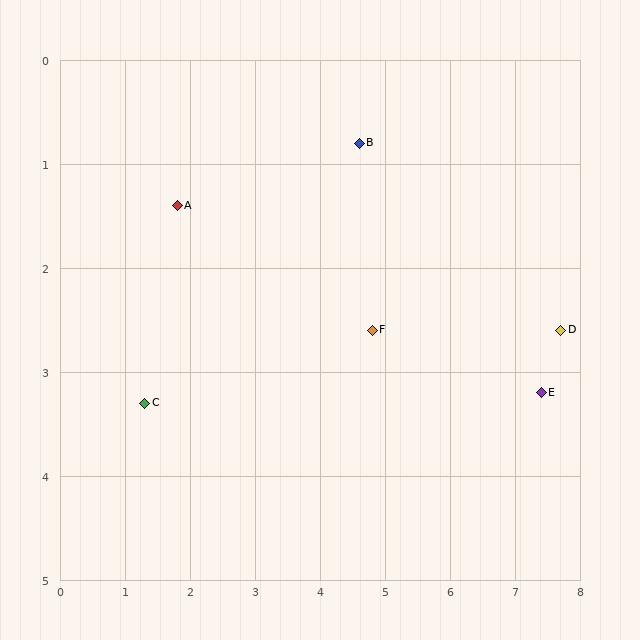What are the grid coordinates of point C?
Point C is at approximately (1.3, 3.3).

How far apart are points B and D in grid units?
Points B and D are about 3.6 grid units apart.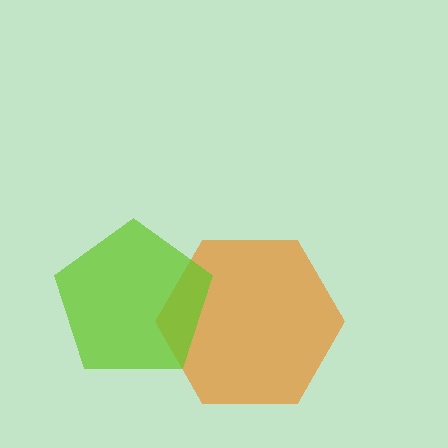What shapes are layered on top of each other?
The layered shapes are: an orange hexagon, a lime pentagon.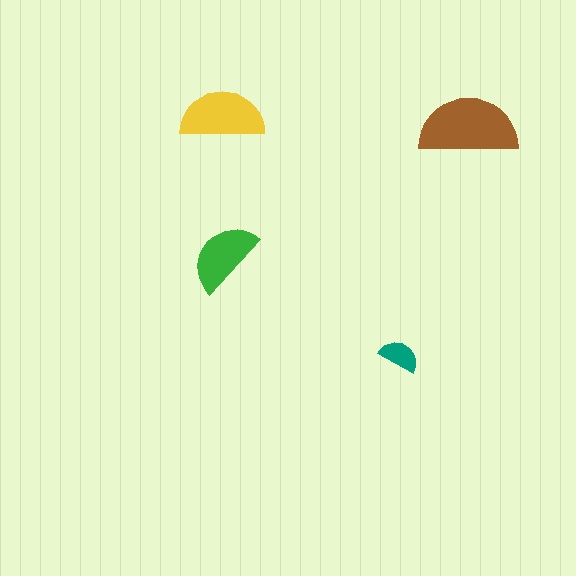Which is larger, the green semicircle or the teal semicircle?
The green one.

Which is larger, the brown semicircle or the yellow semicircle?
The brown one.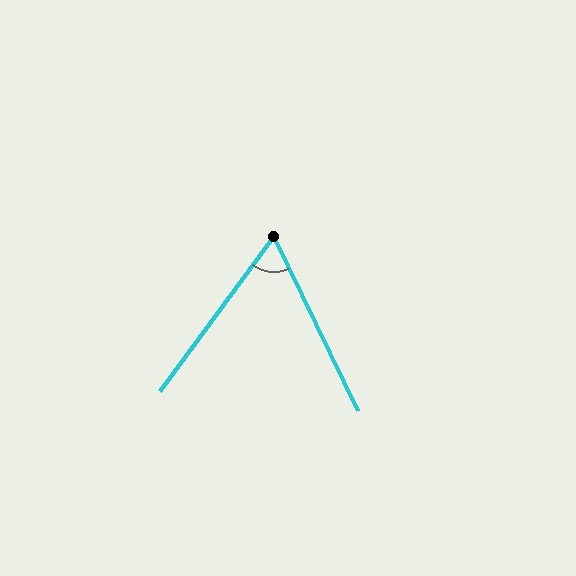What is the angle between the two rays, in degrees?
Approximately 62 degrees.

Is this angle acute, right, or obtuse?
It is acute.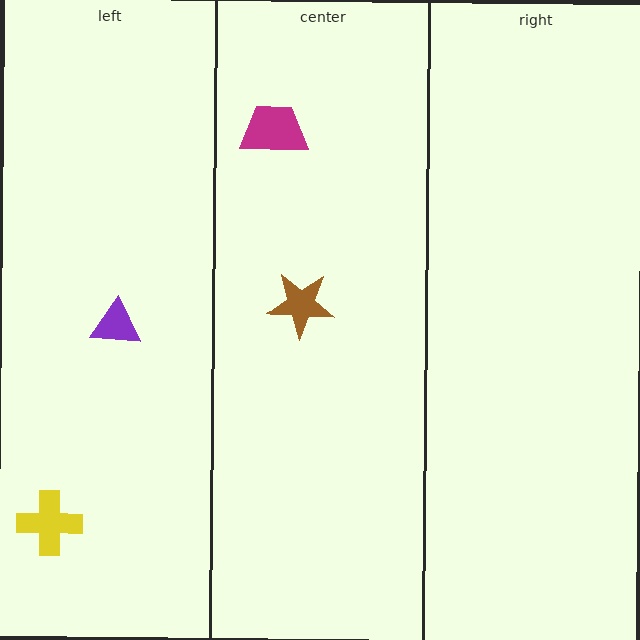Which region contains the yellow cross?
The left region.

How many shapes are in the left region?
2.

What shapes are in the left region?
The purple triangle, the yellow cross.